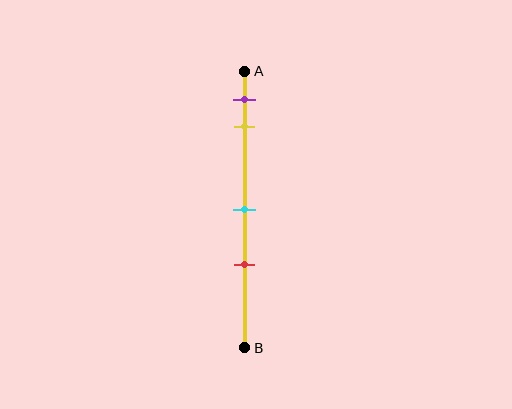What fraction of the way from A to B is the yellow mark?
The yellow mark is approximately 20% (0.2) of the way from A to B.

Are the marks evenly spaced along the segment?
No, the marks are not evenly spaced.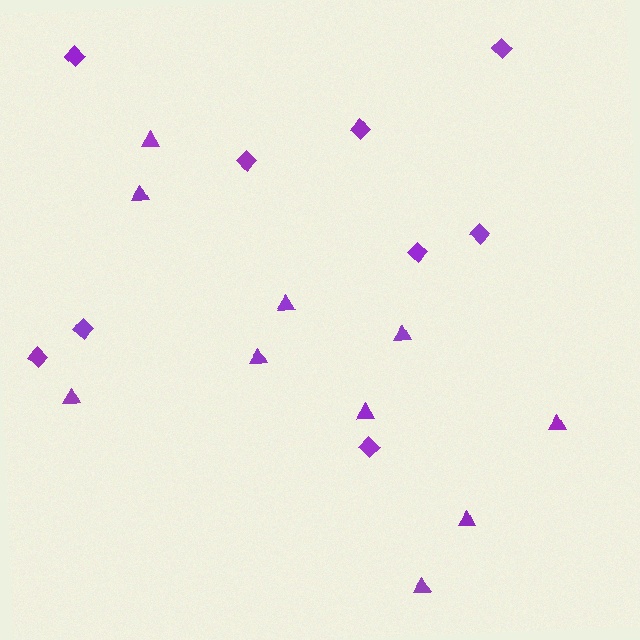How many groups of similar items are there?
There are 2 groups: one group of triangles (10) and one group of diamonds (9).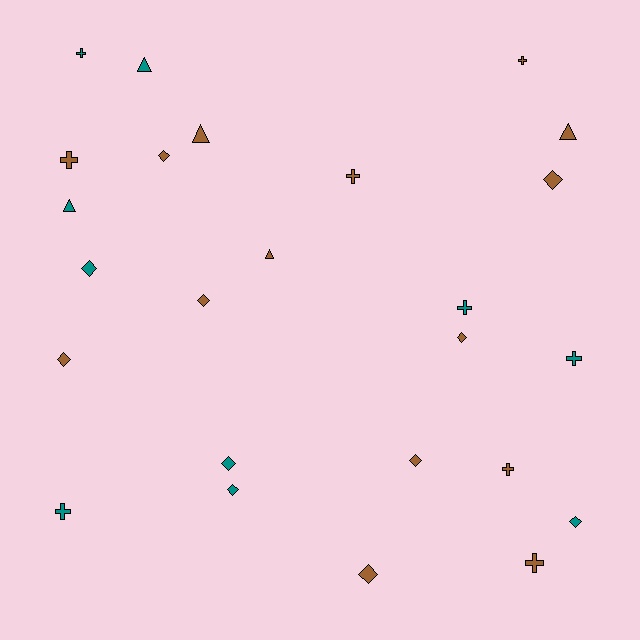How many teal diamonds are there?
There are 4 teal diamonds.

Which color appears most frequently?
Brown, with 15 objects.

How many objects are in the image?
There are 25 objects.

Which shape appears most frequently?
Diamond, with 11 objects.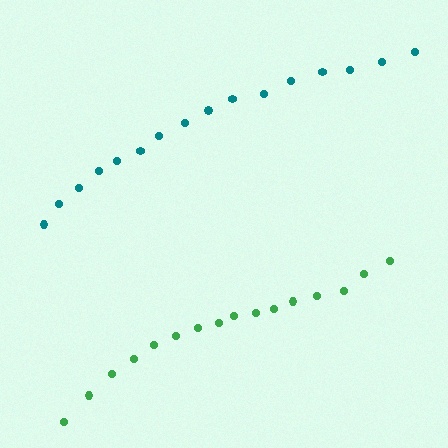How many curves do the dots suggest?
There are 2 distinct paths.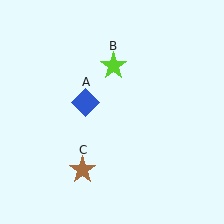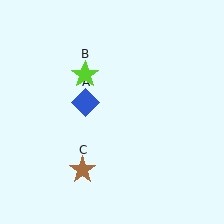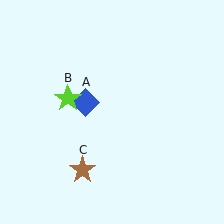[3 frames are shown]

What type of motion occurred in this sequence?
The lime star (object B) rotated counterclockwise around the center of the scene.